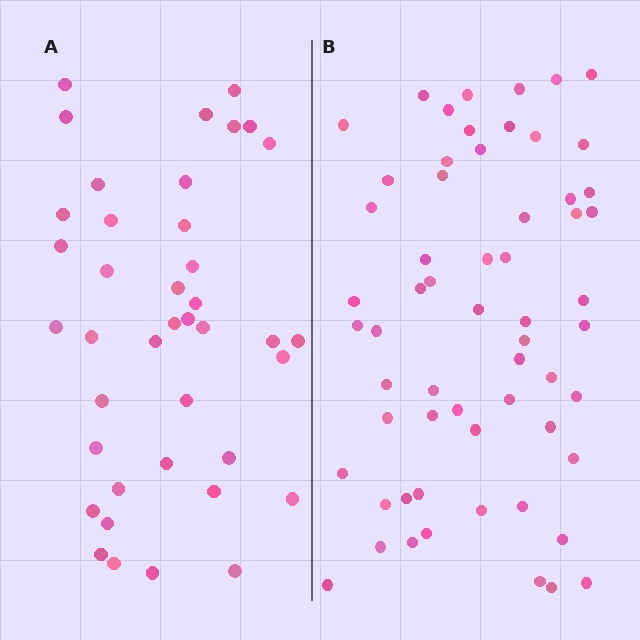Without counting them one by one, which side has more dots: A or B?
Region B (the right region) has more dots.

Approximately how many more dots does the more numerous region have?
Region B has approximately 20 more dots than region A.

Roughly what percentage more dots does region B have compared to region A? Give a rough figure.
About 50% more.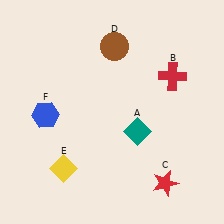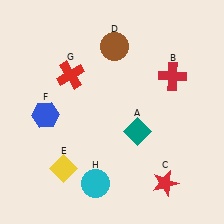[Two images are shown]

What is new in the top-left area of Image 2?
A red cross (G) was added in the top-left area of Image 2.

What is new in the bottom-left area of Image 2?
A cyan circle (H) was added in the bottom-left area of Image 2.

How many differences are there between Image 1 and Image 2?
There are 2 differences between the two images.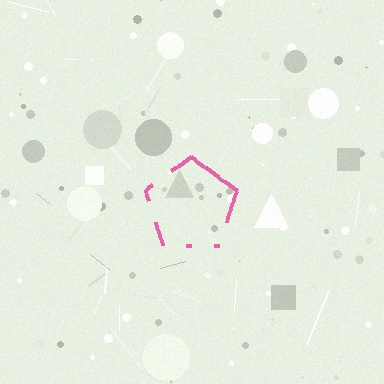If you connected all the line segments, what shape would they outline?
They would outline a pentagon.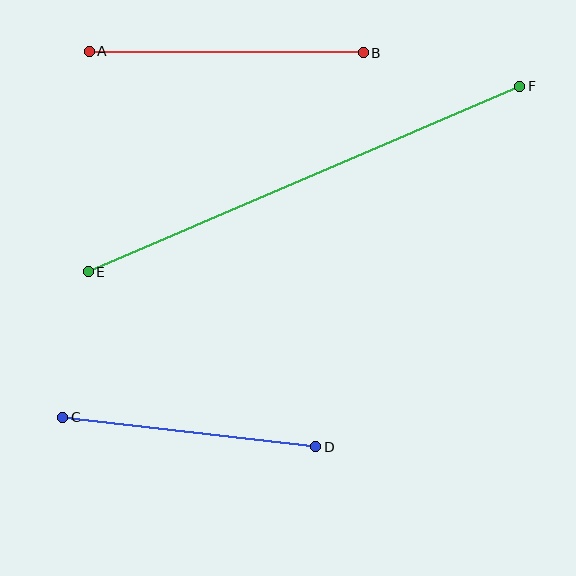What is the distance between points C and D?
The distance is approximately 255 pixels.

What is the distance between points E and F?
The distance is approximately 470 pixels.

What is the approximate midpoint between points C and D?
The midpoint is at approximately (189, 432) pixels.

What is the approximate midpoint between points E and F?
The midpoint is at approximately (304, 179) pixels.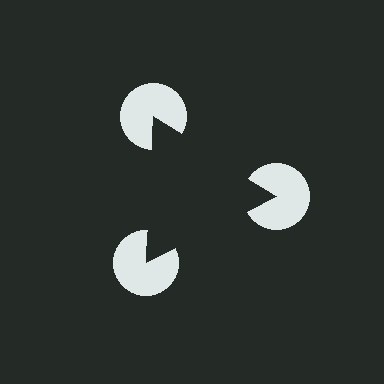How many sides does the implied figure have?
3 sides.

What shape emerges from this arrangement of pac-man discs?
An illusory triangle — its edges are inferred from the aligned wedge cuts in the pac-man discs, not physically drawn.